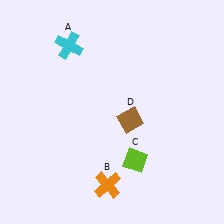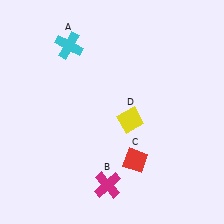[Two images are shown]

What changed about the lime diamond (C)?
In Image 1, C is lime. In Image 2, it changed to red.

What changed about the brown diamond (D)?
In Image 1, D is brown. In Image 2, it changed to yellow.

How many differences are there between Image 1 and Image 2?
There are 3 differences between the two images.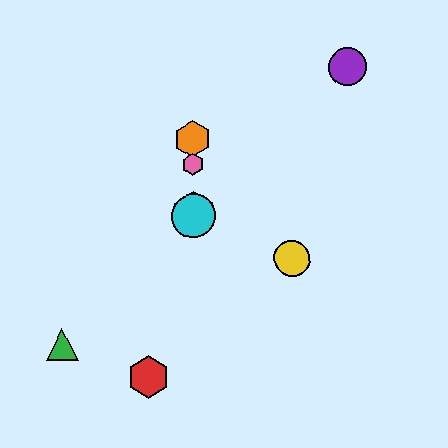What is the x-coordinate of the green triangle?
The green triangle is at x≈62.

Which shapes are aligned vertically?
The blue hexagon, the orange hexagon, the cyan circle, the pink hexagon are aligned vertically.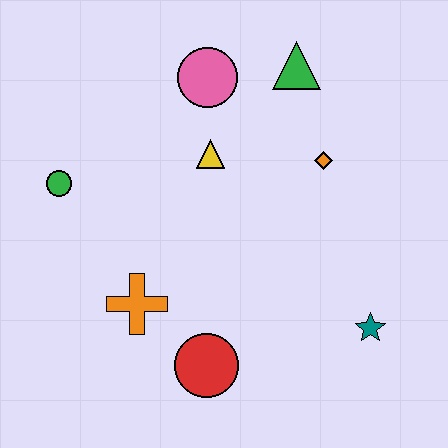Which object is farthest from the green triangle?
The red circle is farthest from the green triangle.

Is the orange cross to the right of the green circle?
Yes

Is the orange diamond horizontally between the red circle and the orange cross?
No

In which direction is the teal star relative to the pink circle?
The teal star is below the pink circle.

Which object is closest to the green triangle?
The pink circle is closest to the green triangle.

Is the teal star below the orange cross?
Yes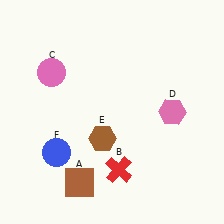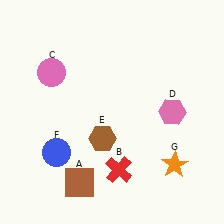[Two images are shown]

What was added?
An orange star (G) was added in Image 2.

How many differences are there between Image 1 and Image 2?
There is 1 difference between the two images.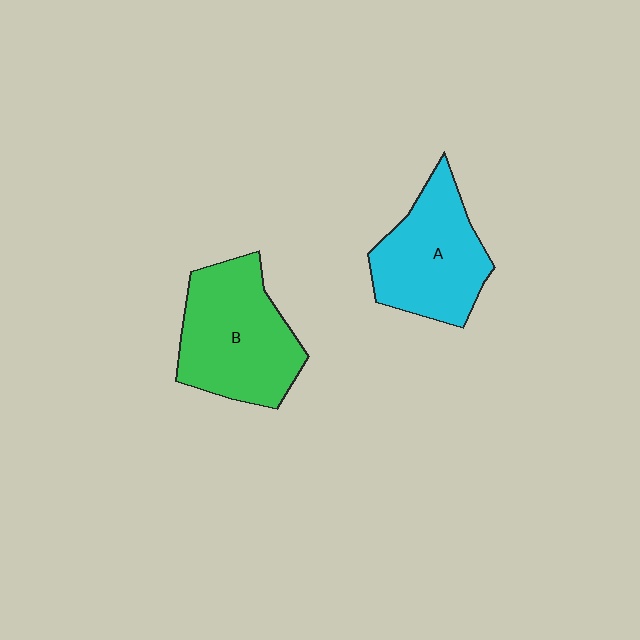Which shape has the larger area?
Shape B (green).